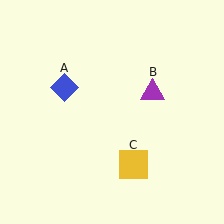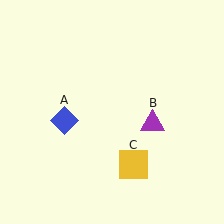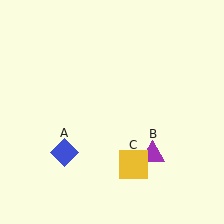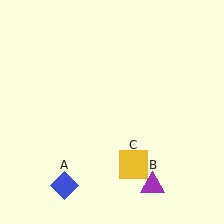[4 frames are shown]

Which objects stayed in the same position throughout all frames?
Yellow square (object C) remained stationary.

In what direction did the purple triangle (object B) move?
The purple triangle (object B) moved down.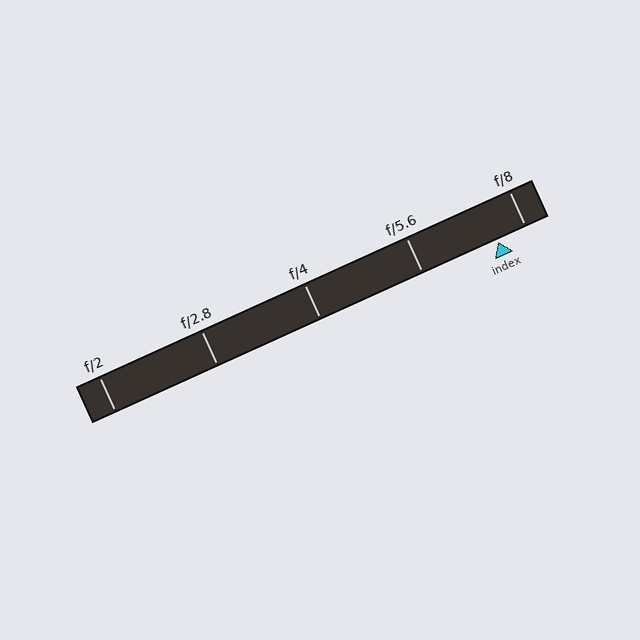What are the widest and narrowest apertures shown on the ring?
The widest aperture shown is f/2 and the narrowest is f/8.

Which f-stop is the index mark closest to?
The index mark is closest to f/8.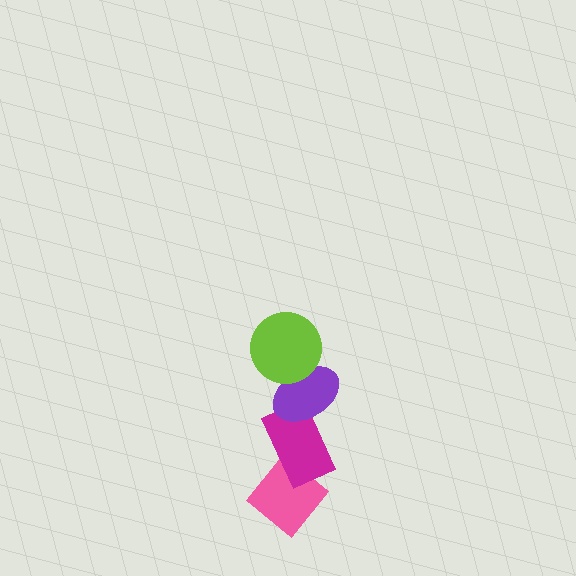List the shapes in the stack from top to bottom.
From top to bottom: the lime circle, the purple ellipse, the magenta rectangle, the pink diamond.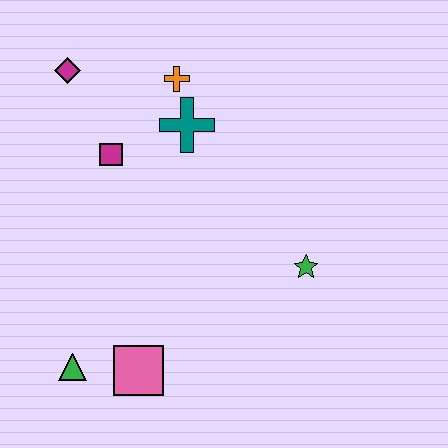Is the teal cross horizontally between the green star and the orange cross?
Yes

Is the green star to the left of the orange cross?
No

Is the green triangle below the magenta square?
Yes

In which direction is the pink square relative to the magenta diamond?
The pink square is below the magenta diamond.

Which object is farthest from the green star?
The magenta diamond is farthest from the green star.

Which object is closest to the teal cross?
The orange cross is closest to the teal cross.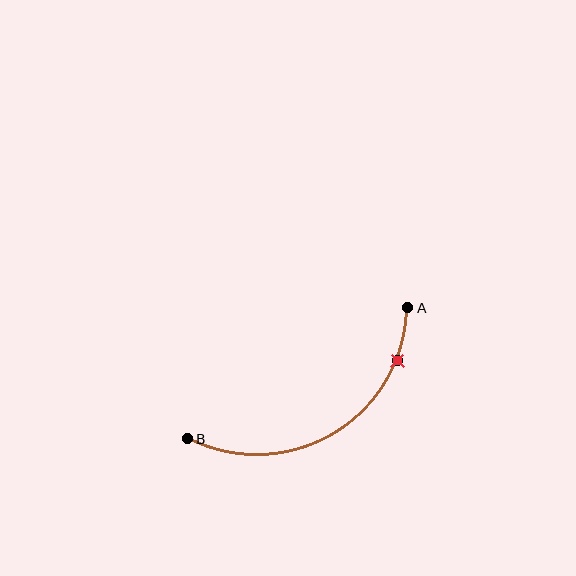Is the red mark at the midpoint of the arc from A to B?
No. The red mark lies on the arc but is closer to endpoint A. The arc midpoint would be at the point on the curve equidistant along the arc from both A and B.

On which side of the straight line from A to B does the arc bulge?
The arc bulges below the straight line connecting A and B.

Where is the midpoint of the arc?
The arc midpoint is the point on the curve farthest from the straight line joining A and B. It sits below that line.